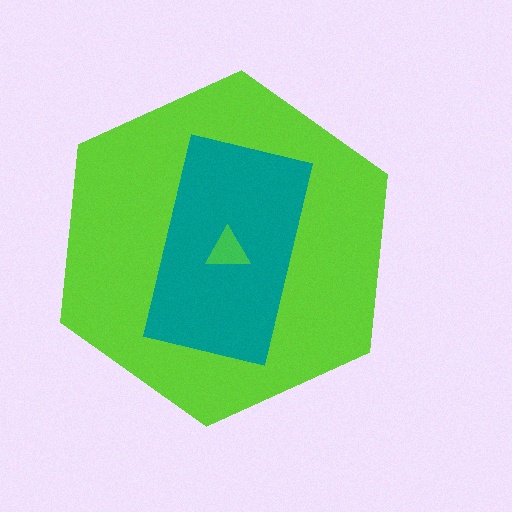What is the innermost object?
The green triangle.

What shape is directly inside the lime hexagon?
The teal rectangle.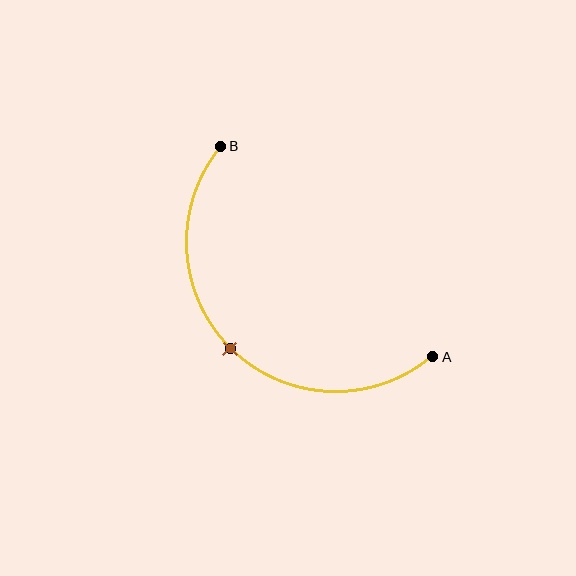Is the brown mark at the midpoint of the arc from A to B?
Yes. The brown mark lies on the arc at equal arc-length from both A and B — it is the arc midpoint.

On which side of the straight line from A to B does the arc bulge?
The arc bulges below and to the left of the straight line connecting A and B.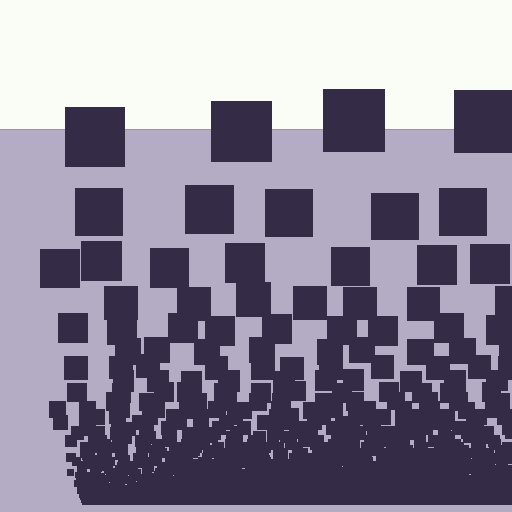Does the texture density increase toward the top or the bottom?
Density increases toward the bottom.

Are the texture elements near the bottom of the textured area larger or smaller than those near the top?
Smaller. The gradient is inverted — elements near the bottom are smaller and denser.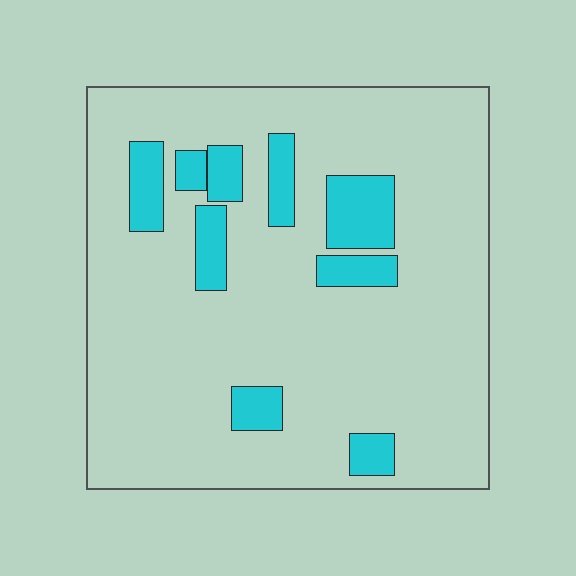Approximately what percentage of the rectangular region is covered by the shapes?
Approximately 15%.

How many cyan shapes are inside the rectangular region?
9.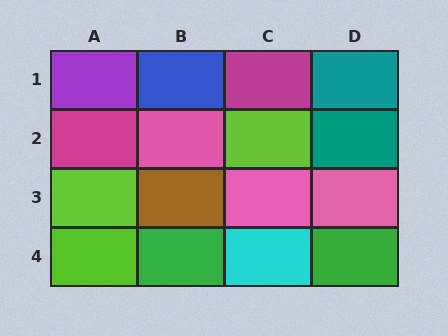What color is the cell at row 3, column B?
Brown.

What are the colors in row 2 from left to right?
Magenta, pink, lime, teal.